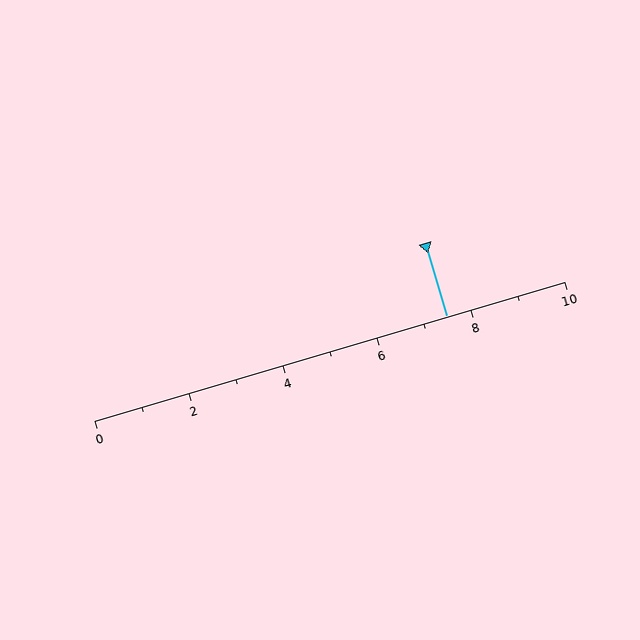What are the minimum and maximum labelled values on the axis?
The axis runs from 0 to 10.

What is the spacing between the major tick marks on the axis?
The major ticks are spaced 2 apart.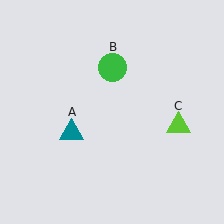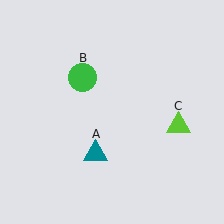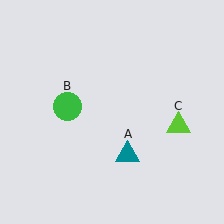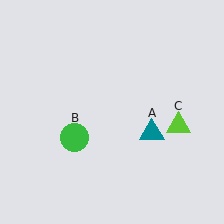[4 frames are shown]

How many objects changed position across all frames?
2 objects changed position: teal triangle (object A), green circle (object B).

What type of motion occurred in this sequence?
The teal triangle (object A), green circle (object B) rotated counterclockwise around the center of the scene.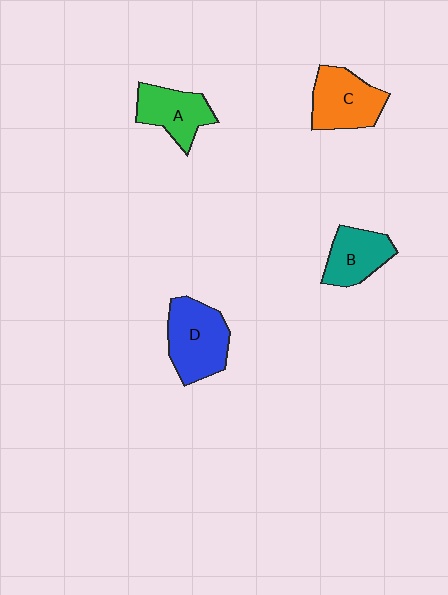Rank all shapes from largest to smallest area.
From largest to smallest: D (blue), C (orange), A (green), B (teal).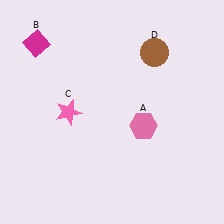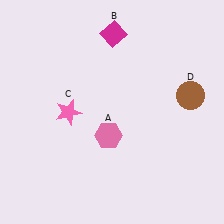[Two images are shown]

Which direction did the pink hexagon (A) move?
The pink hexagon (A) moved left.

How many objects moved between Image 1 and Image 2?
3 objects moved between the two images.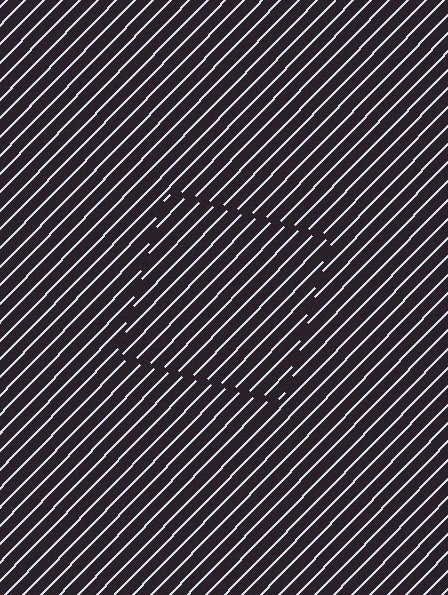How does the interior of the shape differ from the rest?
The interior of the shape contains the same grating, shifted by half a period — the contour is defined by the phase discontinuity where line-ends from the inner and outer gratings abut.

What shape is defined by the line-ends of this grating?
An illusory square. The interior of the shape contains the same grating, shifted by half a period — the contour is defined by the phase discontinuity where line-ends from the inner and outer gratings abut.